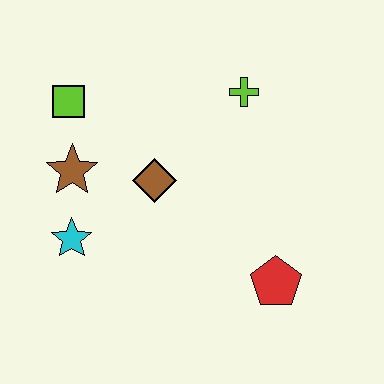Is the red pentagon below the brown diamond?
Yes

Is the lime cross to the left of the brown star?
No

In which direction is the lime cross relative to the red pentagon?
The lime cross is above the red pentagon.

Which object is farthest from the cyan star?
The lime cross is farthest from the cyan star.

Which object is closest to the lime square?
The brown star is closest to the lime square.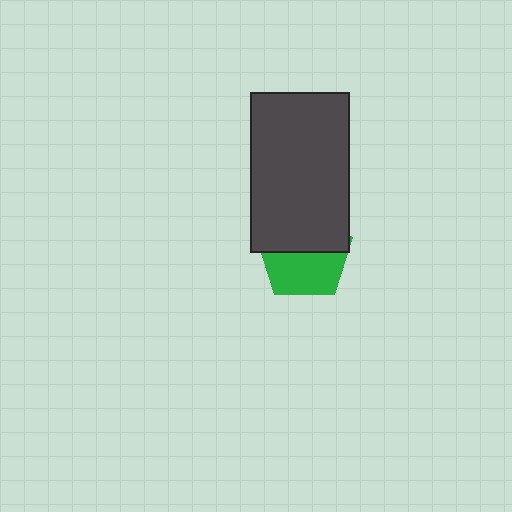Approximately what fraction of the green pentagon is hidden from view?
Roughly 50% of the green pentagon is hidden behind the dark gray rectangle.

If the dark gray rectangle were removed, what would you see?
You would see the complete green pentagon.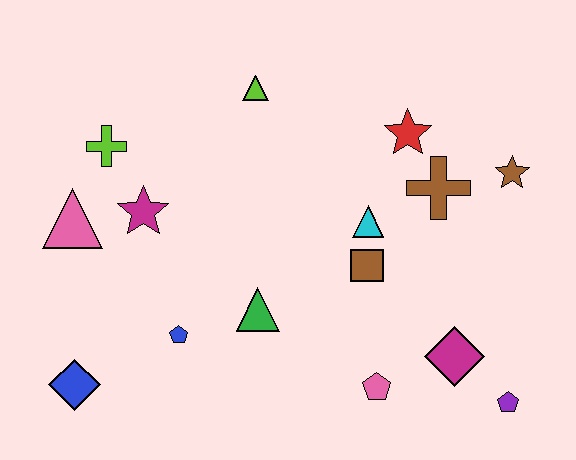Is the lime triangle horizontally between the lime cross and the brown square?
Yes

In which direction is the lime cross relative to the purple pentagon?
The lime cross is to the left of the purple pentagon.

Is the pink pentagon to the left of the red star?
Yes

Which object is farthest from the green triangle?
The brown star is farthest from the green triangle.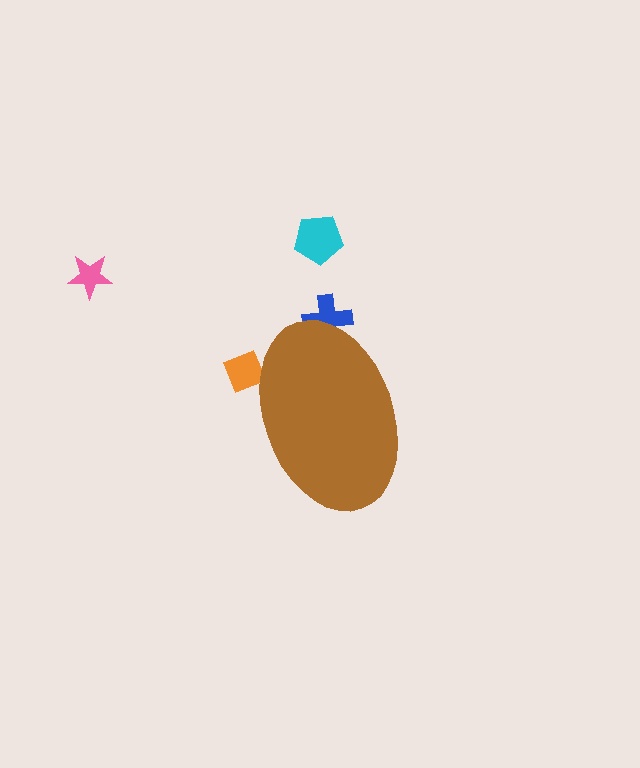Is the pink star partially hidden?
No, the pink star is fully visible.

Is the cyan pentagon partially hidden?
No, the cyan pentagon is fully visible.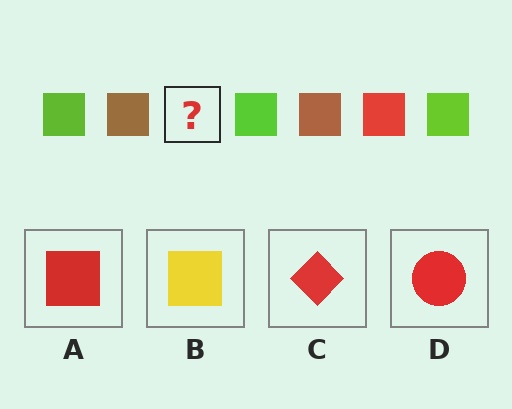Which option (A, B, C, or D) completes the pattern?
A.